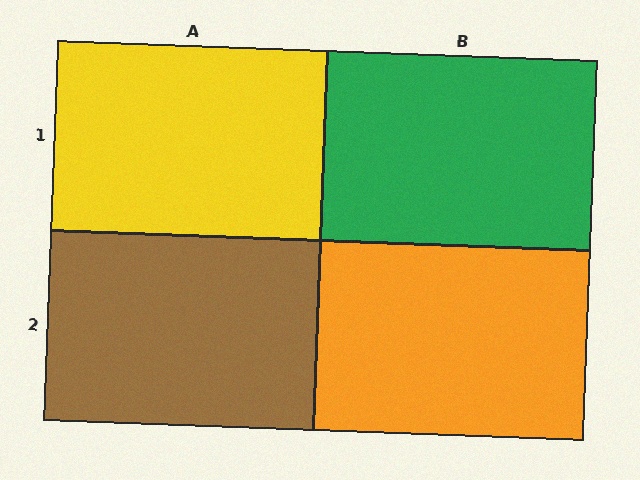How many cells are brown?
1 cell is brown.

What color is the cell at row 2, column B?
Orange.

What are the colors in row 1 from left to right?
Yellow, green.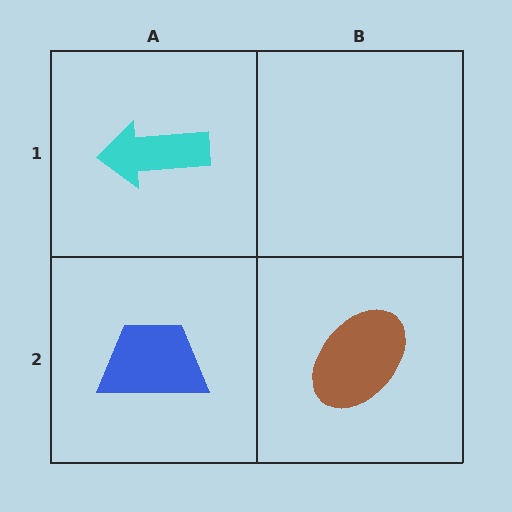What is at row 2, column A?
A blue trapezoid.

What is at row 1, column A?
A cyan arrow.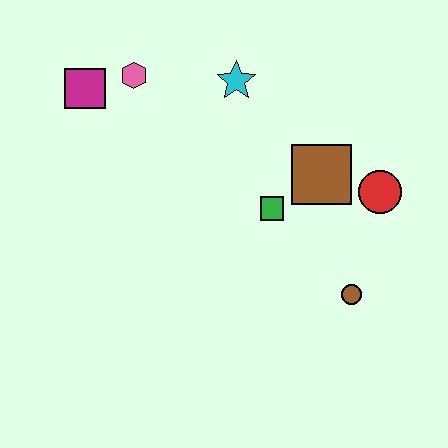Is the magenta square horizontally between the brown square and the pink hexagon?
No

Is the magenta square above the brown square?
Yes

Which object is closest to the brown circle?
The red circle is closest to the brown circle.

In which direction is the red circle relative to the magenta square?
The red circle is to the right of the magenta square.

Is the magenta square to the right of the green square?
No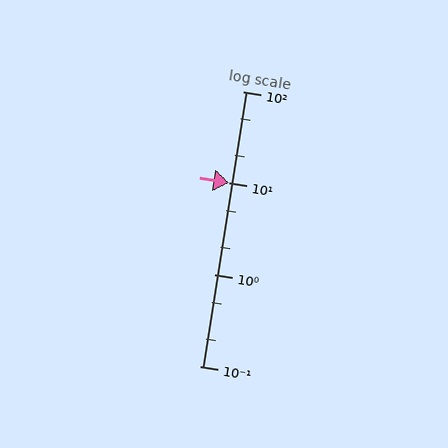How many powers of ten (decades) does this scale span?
The scale spans 3 decades, from 0.1 to 100.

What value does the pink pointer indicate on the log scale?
The pointer indicates approximately 10.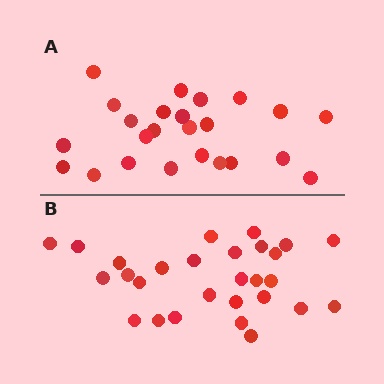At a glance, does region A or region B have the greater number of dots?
Region B (the bottom region) has more dots.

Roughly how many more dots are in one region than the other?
Region B has about 4 more dots than region A.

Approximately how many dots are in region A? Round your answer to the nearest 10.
About 20 dots. (The exact count is 24, which rounds to 20.)